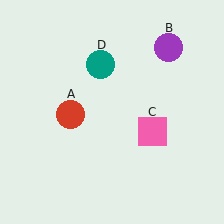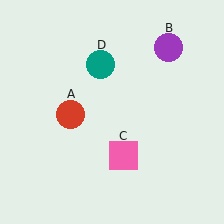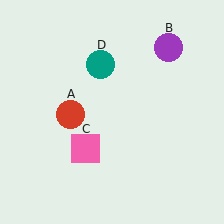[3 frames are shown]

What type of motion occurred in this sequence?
The pink square (object C) rotated clockwise around the center of the scene.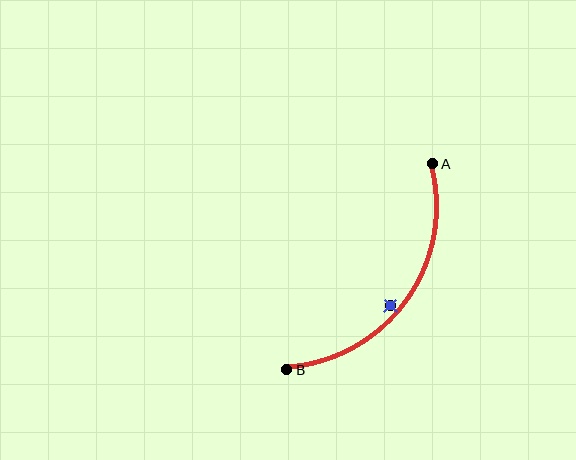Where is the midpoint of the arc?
The arc midpoint is the point on the curve farthest from the straight line joining A and B. It sits below and to the right of that line.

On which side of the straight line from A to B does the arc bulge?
The arc bulges below and to the right of the straight line connecting A and B.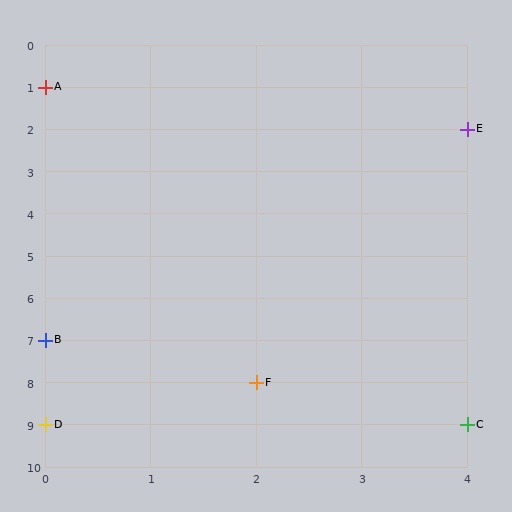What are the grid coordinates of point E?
Point E is at grid coordinates (4, 2).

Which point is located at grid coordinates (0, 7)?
Point B is at (0, 7).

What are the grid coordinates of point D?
Point D is at grid coordinates (0, 9).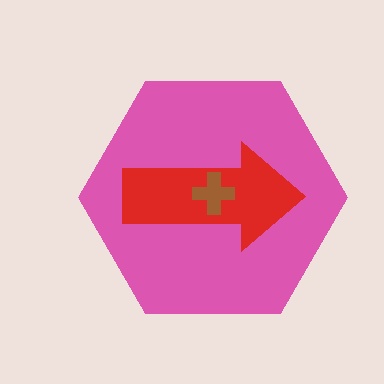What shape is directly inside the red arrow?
The brown cross.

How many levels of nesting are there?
3.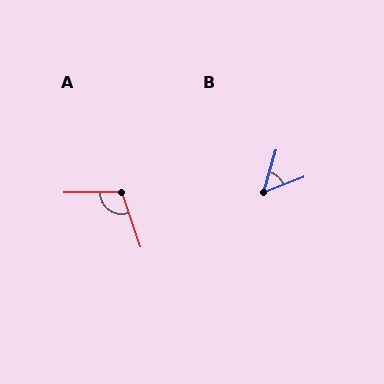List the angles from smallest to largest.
B (53°), A (108°).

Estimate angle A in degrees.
Approximately 108 degrees.